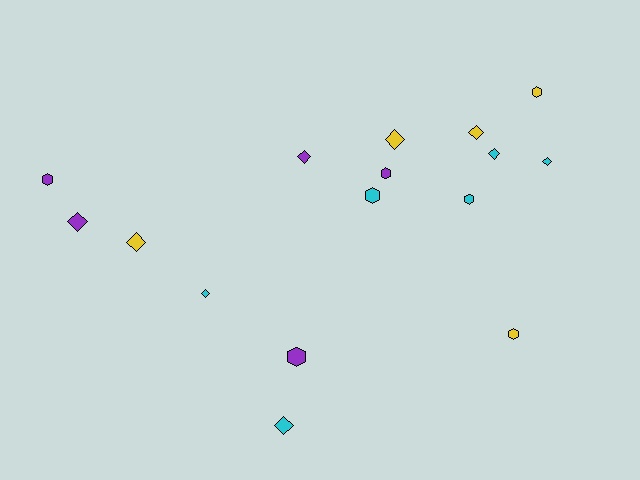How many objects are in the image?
There are 16 objects.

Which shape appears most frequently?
Diamond, with 9 objects.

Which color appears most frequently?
Cyan, with 6 objects.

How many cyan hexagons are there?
There are 2 cyan hexagons.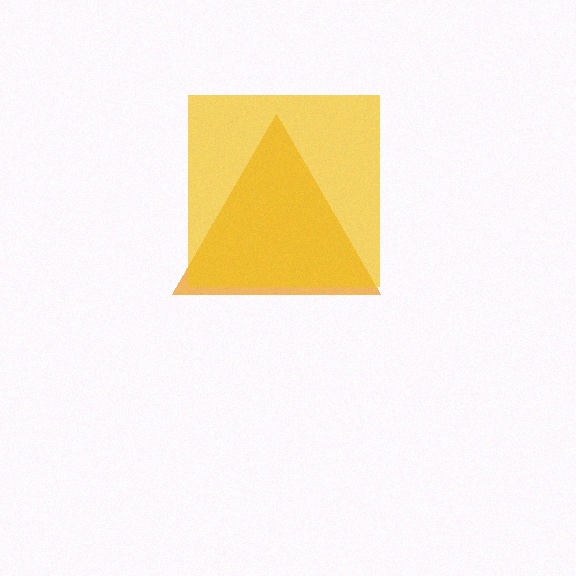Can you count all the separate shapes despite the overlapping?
Yes, there are 2 separate shapes.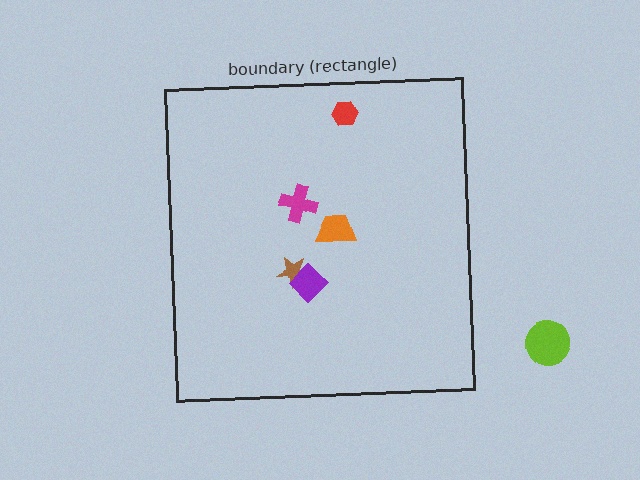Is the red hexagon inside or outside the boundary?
Inside.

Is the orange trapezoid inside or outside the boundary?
Inside.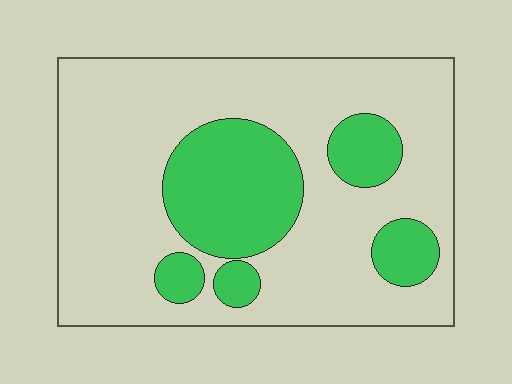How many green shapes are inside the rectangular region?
5.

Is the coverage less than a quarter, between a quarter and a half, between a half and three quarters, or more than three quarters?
Between a quarter and a half.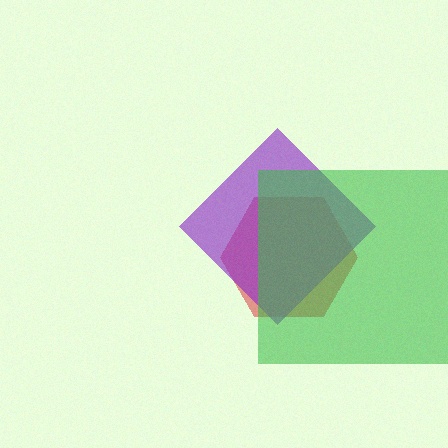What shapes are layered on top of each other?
The layered shapes are: a red hexagon, a purple diamond, a green square.